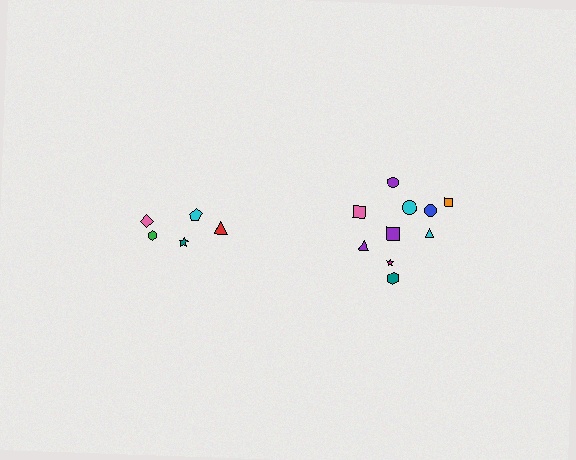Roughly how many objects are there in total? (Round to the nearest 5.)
Roughly 15 objects in total.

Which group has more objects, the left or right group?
The right group.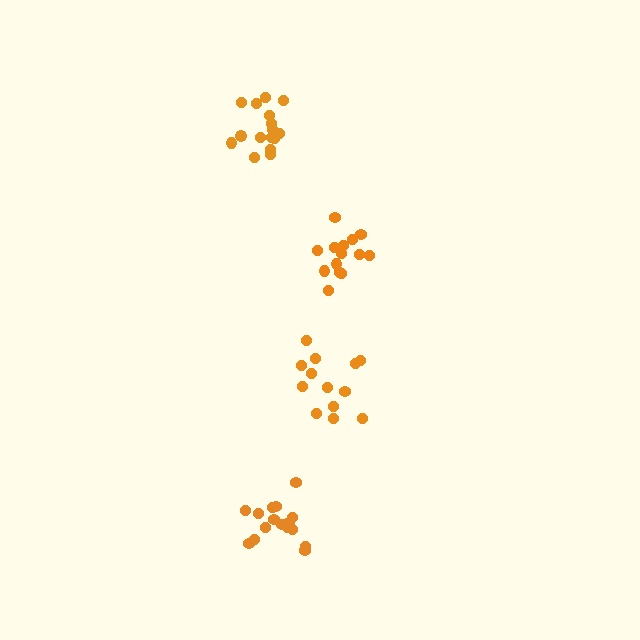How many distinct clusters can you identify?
There are 4 distinct clusters.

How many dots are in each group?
Group 1: 14 dots, Group 2: 16 dots, Group 3: 17 dots, Group 4: 13 dots (60 total).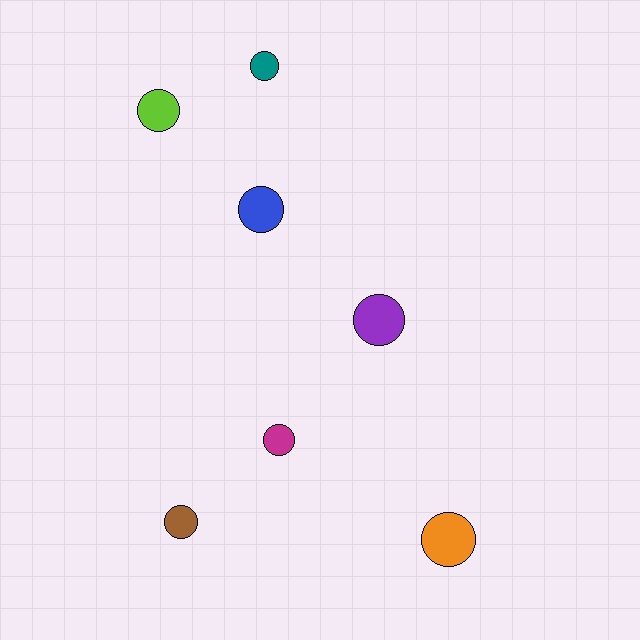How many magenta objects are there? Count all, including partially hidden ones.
There is 1 magenta object.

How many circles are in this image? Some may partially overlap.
There are 7 circles.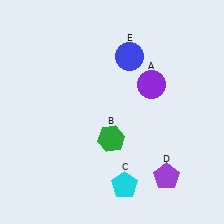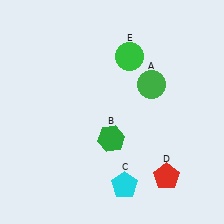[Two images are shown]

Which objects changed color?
A changed from purple to green. D changed from purple to red. E changed from blue to green.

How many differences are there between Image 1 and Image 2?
There are 3 differences between the two images.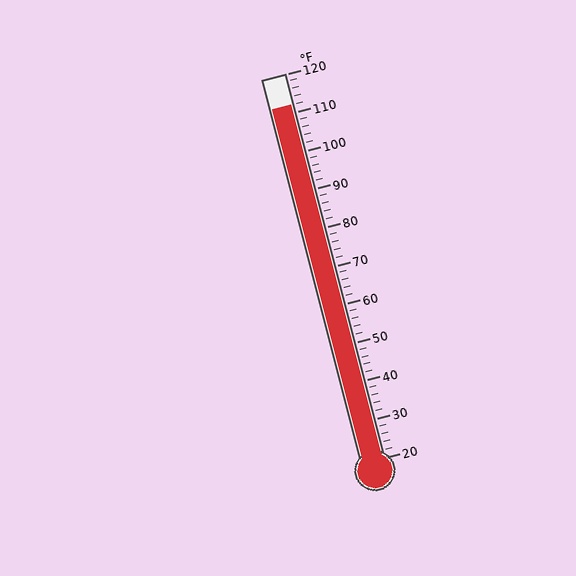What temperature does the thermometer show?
The thermometer shows approximately 112°F.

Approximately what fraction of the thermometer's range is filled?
The thermometer is filled to approximately 90% of its range.